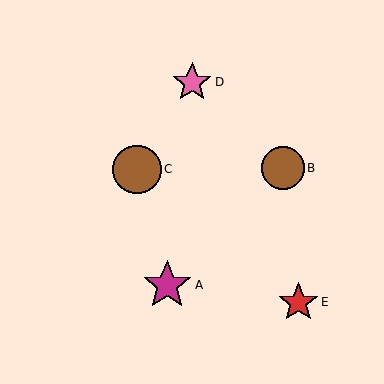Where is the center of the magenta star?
The center of the magenta star is at (167, 285).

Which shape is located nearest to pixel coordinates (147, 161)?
The brown circle (labeled C) at (137, 169) is nearest to that location.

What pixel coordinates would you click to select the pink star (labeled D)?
Click at (192, 82) to select the pink star D.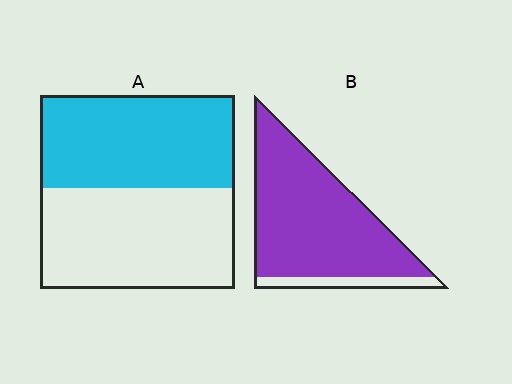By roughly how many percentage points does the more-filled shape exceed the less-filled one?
By roughly 40 percentage points (B over A).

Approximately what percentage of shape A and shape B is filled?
A is approximately 50% and B is approximately 90%.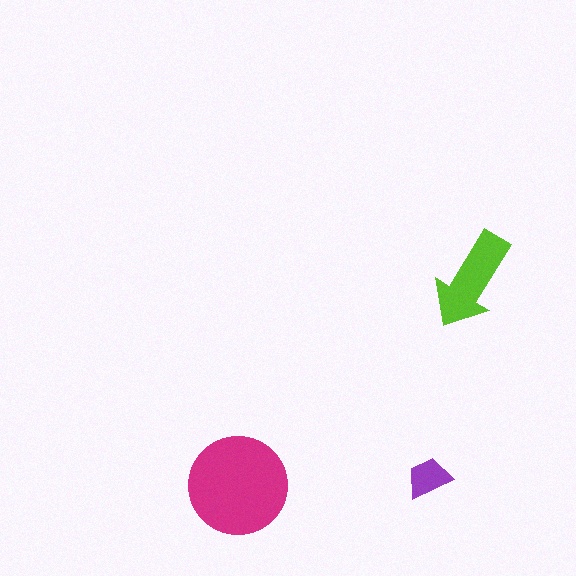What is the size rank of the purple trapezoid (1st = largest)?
3rd.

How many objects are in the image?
There are 3 objects in the image.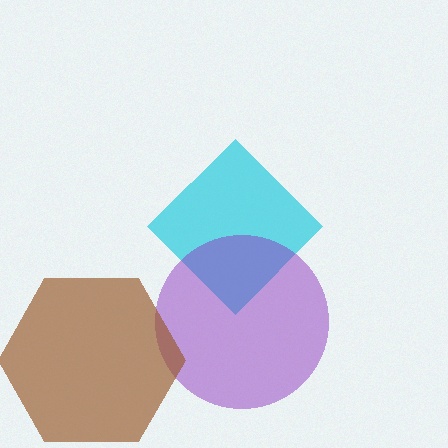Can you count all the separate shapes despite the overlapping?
Yes, there are 3 separate shapes.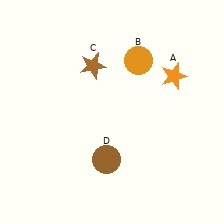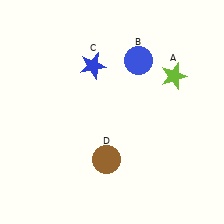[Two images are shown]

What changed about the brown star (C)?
In Image 1, C is brown. In Image 2, it changed to blue.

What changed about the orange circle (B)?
In Image 1, B is orange. In Image 2, it changed to blue.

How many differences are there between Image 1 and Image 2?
There are 3 differences between the two images.